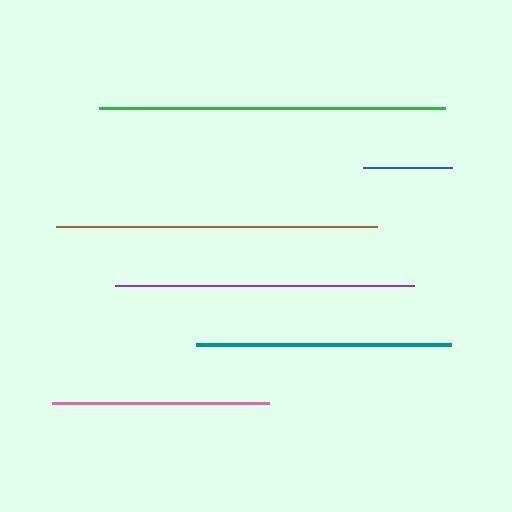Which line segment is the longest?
The green line is the longest at approximately 346 pixels.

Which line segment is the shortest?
The blue line is the shortest at approximately 89 pixels.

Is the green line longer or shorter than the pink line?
The green line is longer than the pink line.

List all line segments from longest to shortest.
From longest to shortest: green, brown, purple, teal, pink, blue.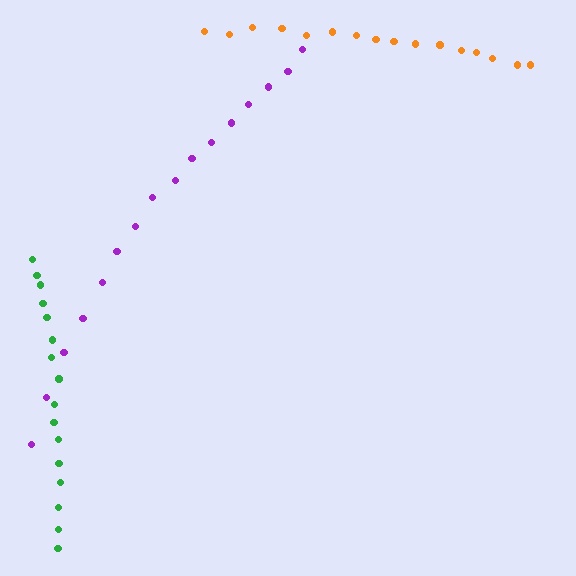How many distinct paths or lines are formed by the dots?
There are 3 distinct paths.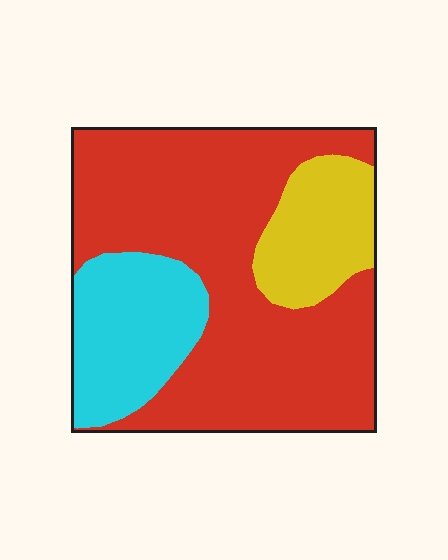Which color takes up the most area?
Red, at roughly 65%.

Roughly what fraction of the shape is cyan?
Cyan covers about 20% of the shape.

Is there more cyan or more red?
Red.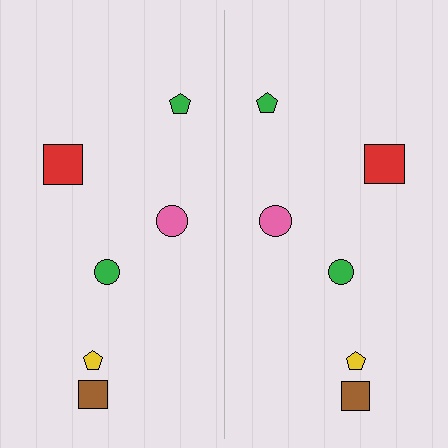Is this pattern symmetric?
Yes, this pattern has bilateral (reflection) symmetry.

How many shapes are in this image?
There are 12 shapes in this image.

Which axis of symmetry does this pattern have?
The pattern has a vertical axis of symmetry running through the center of the image.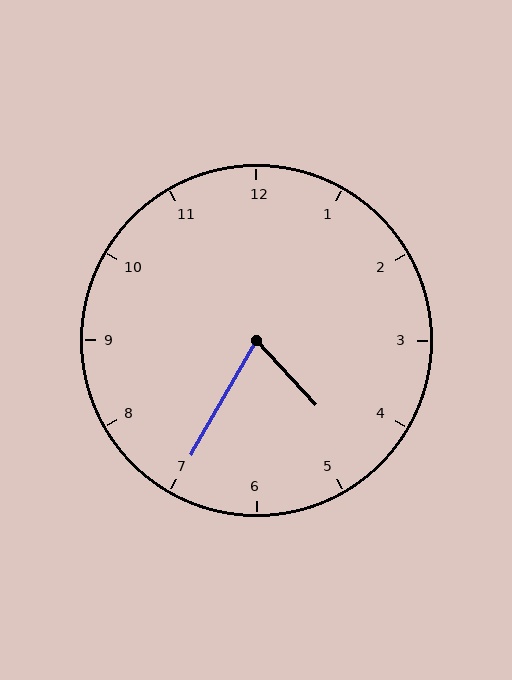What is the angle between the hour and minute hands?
Approximately 72 degrees.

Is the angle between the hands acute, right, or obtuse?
It is acute.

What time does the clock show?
4:35.